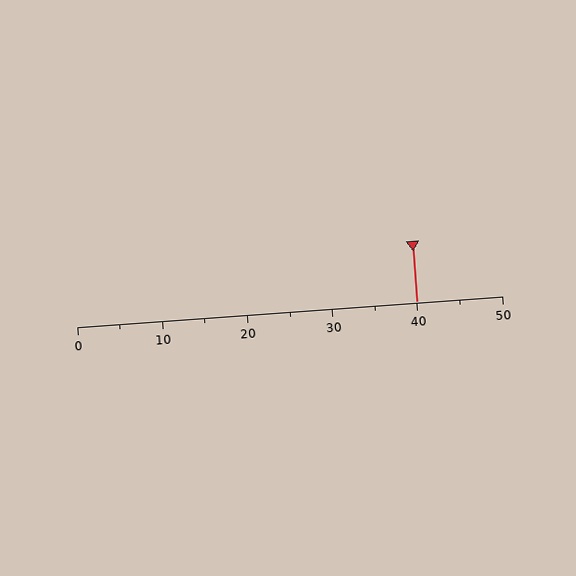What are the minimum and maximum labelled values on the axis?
The axis runs from 0 to 50.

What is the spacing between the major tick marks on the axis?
The major ticks are spaced 10 apart.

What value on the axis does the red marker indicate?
The marker indicates approximately 40.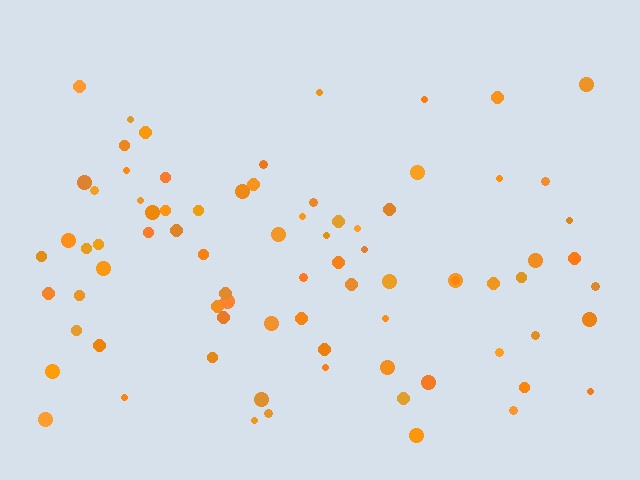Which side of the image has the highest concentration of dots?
The bottom.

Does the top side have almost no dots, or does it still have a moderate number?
Still a moderate number, just noticeably fewer than the bottom.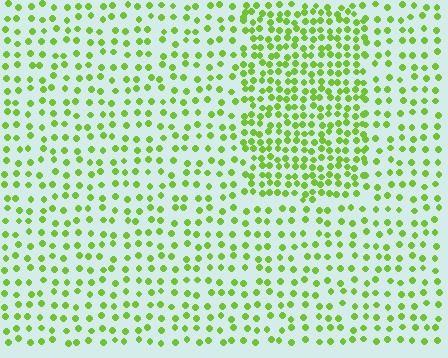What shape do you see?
I see a rectangle.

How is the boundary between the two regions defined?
The boundary is defined by a change in element density (approximately 2.0x ratio). All elements are the same color, size, and shape.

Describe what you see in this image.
The image contains small lime elements arranged at two different densities. A rectangle-shaped region is visible where the elements are more densely packed than the surrounding area.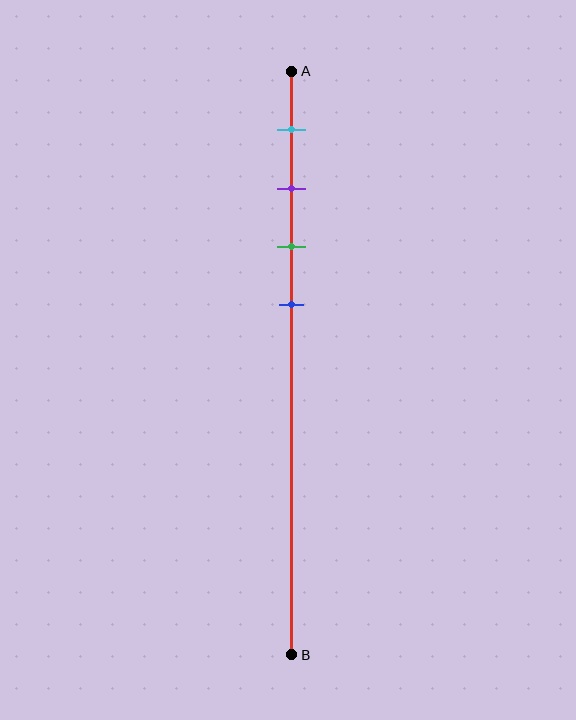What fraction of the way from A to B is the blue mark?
The blue mark is approximately 40% (0.4) of the way from A to B.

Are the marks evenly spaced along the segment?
Yes, the marks are approximately evenly spaced.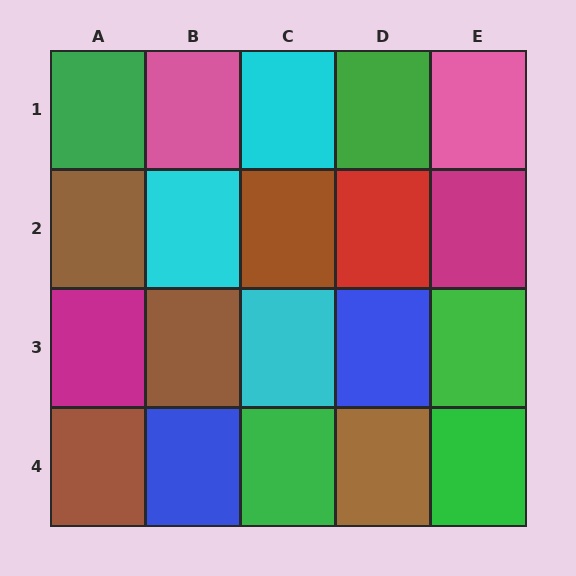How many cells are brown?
5 cells are brown.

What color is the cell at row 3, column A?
Magenta.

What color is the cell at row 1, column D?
Green.